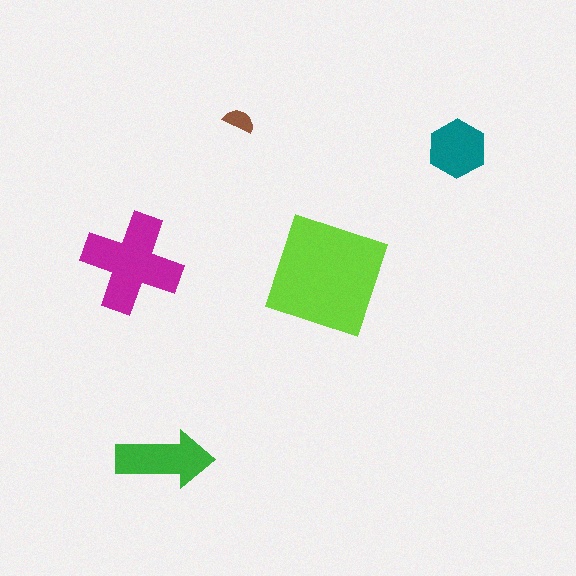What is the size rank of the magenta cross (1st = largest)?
2nd.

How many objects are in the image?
There are 5 objects in the image.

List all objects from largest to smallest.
The lime square, the magenta cross, the green arrow, the teal hexagon, the brown semicircle.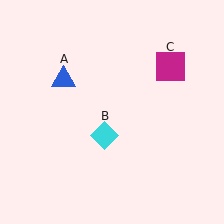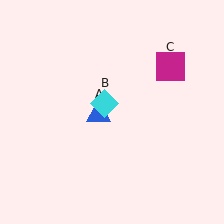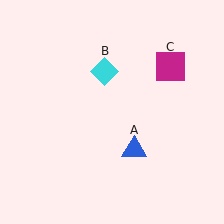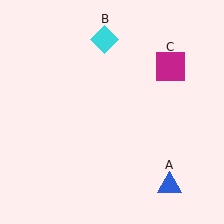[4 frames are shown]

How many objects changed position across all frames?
2 objects changed position: blue triangle (object A), cyan diamond (object B).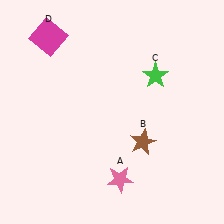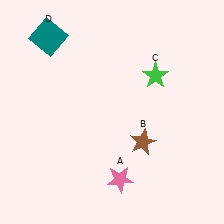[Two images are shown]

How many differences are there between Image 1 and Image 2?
There is 1 difference between the two images.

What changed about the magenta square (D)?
In Image 1, D is magenta. In Image 2, it changed to teal.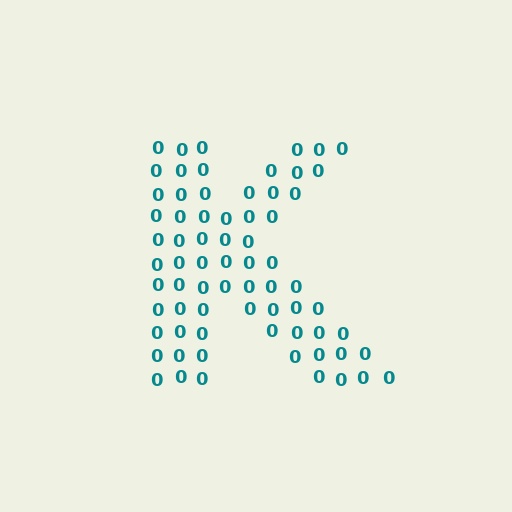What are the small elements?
The small elements are digit 0's.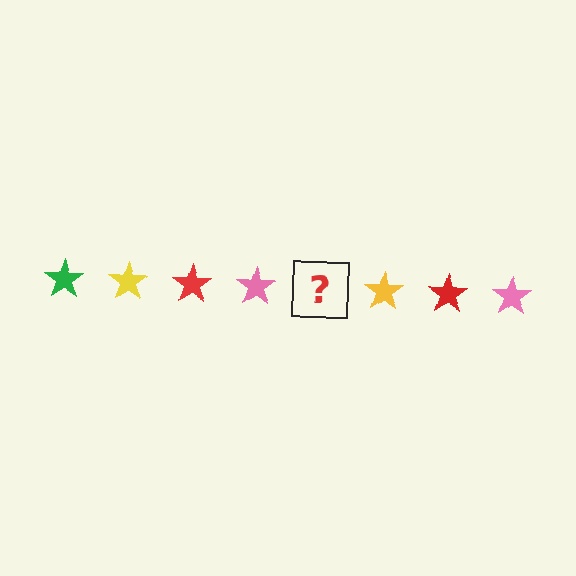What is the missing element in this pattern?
The missing element is a green star.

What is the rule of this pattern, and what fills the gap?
The rule is that the pattern cycles through green, yellow, red, pink stars. The gap should be filled with a green star.